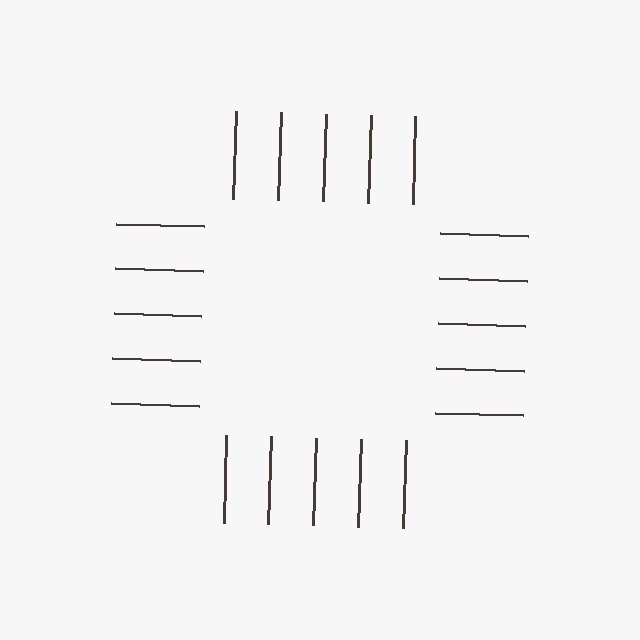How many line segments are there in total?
20 — 5 along each of the 4 edges.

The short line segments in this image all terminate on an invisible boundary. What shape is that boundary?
An illusory square — the line segments terminate on its edges but no continuous stroke is drawn.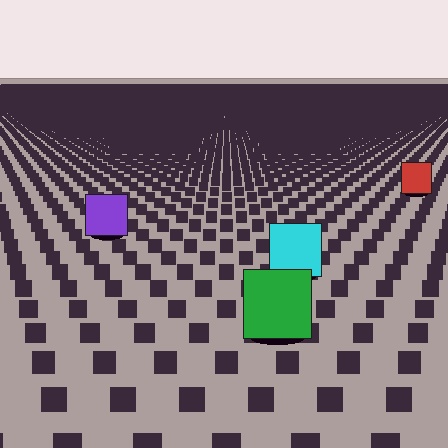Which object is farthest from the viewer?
The red square is farthest from the viewer. It appears smaller and the ground texture around it is denser.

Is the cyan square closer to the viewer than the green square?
No. The green square is closer — you can tell from the texture gradient: the ground texture is coarser near it.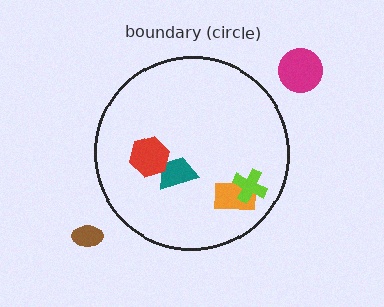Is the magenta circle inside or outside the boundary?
Outside.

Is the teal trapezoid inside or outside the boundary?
Inside.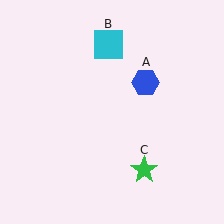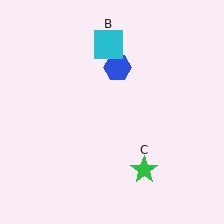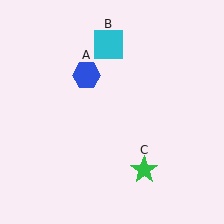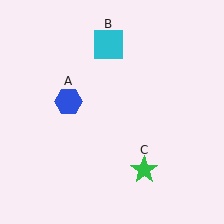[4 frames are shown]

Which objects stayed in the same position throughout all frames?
Cyan square (object B) and green star (object C) remained stationary.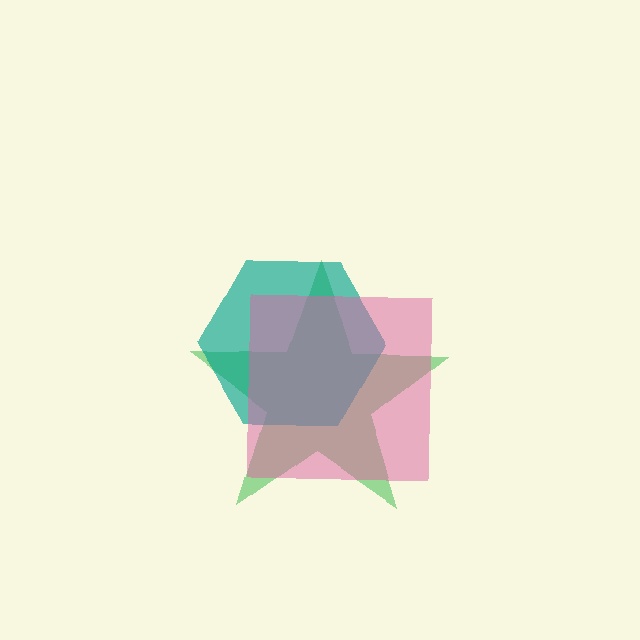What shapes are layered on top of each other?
The layered shapes are: a green star, a teal hexagon, a pink square.